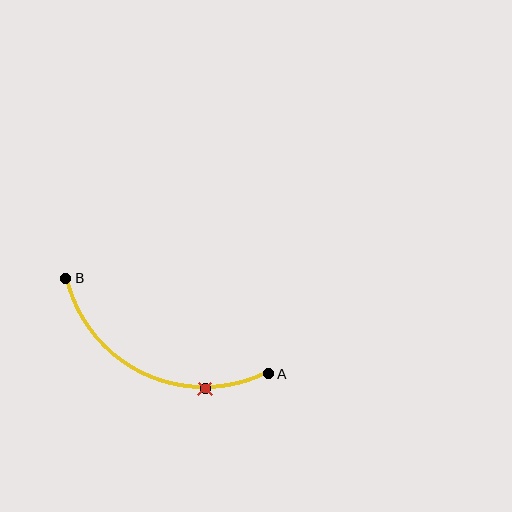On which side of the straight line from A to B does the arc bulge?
The arc bulges below the straight line connecting A and B.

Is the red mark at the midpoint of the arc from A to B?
No. The red mark lies on the arc but is closer to endpoint A. The arc midpoint would be at the point on the curve equidistant along the arc from both A and B.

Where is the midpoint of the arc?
The arc midpoint is the point on the curve farthest from the straight line joining A and B. It sits below that line.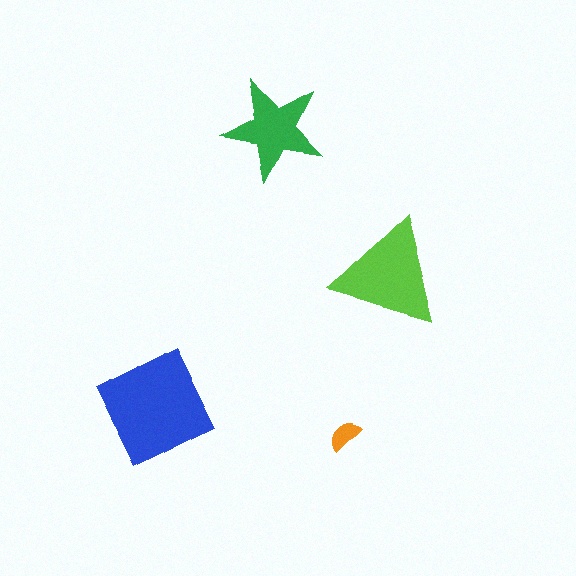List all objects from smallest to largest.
The orange semicircle, the green star, the lime triangle, the blue diamond.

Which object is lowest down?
The orange semicircle is bottommost.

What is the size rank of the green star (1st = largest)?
3rd.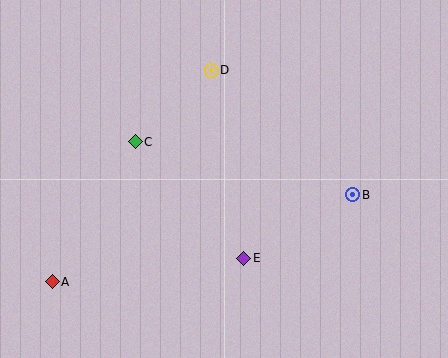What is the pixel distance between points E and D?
The distance between E and D is 191 pixels.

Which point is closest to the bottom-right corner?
Point B is closest to the bottom-right corner.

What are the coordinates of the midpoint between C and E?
The midpoint between C and E is at (190, 200).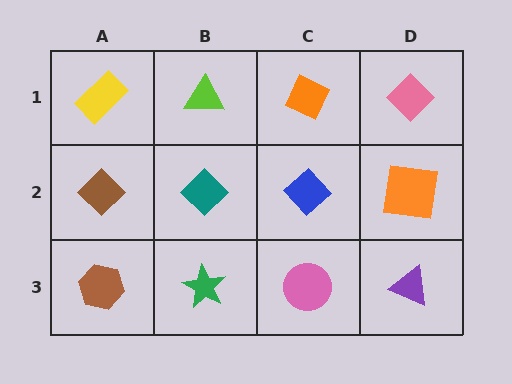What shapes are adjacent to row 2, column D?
A pink diamond (row 1, column D), a purple triangle (row 3, column D), a blue diamond (row 2, column C).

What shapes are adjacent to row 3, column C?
A blue diamond (row 2, column C), a green star (row 3, column B), a purple triangle (row 3, column D).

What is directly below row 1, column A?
A brown diamond.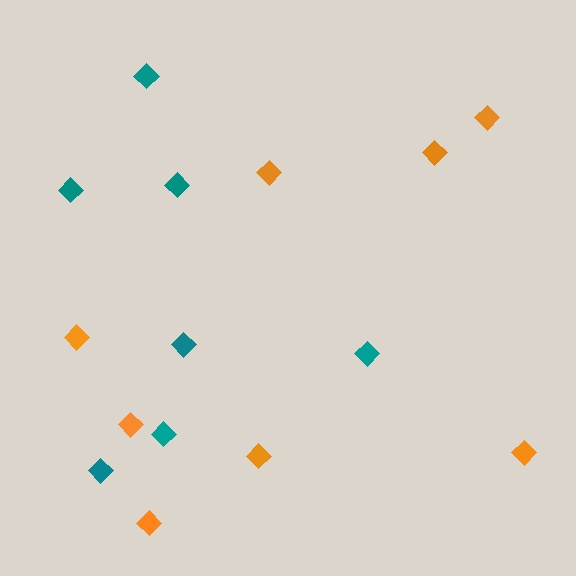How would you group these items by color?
There are 2 groups: one group of orange diamonds (8) and one group of teal diamonds (7).